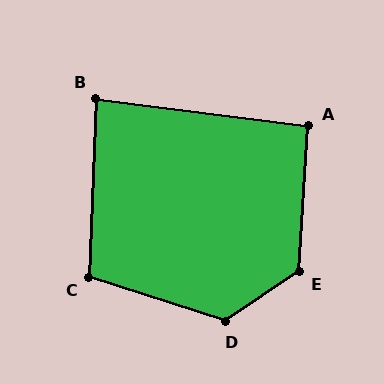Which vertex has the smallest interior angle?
B, at approximately 85 degrees.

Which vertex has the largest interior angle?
D, at approximately 128 degrees.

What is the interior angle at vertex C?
Approximately 106 degrees (obtuse).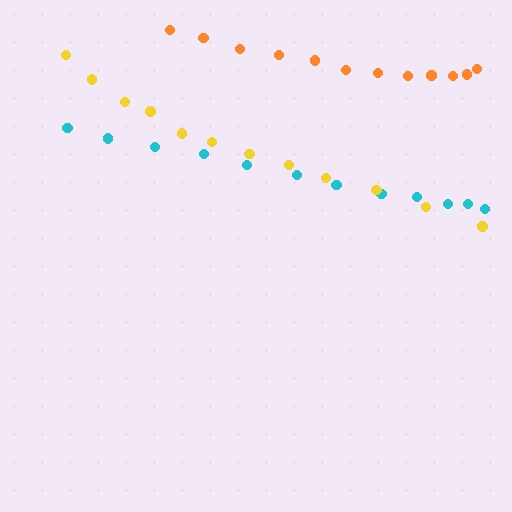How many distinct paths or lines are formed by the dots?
There are 3 distinct paths.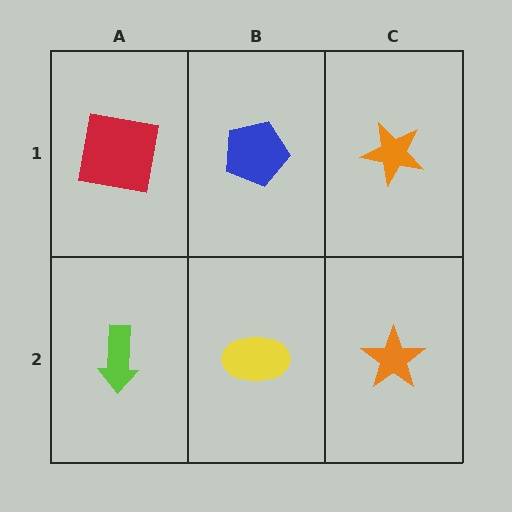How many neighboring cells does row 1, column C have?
2.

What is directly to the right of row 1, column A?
A blue pentagon.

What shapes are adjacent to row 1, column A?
A lime arrow (row 2, column A), a blue pentagon (row 1, column B).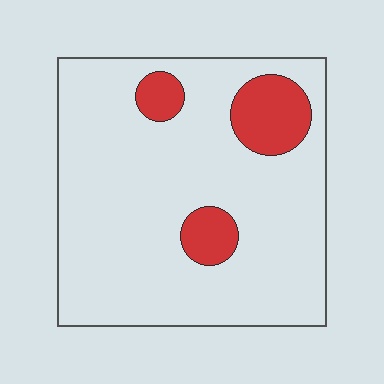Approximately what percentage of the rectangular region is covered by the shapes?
Approximately 15%.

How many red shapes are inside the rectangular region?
3.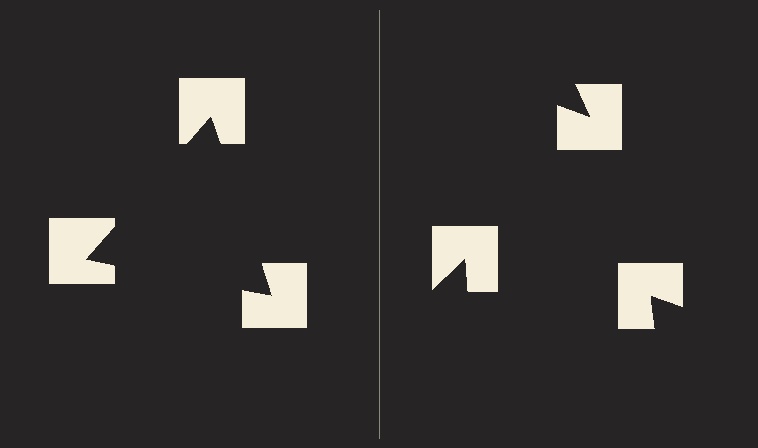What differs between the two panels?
The notched squares are positioned identically on both sides; only the wedge orientations differ. On the left they align to a triangle; on the right they are misaligned.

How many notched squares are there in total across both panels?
6 — 3 on each side.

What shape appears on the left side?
An illusory triangle.